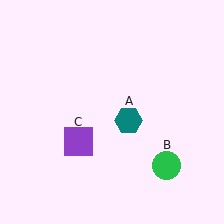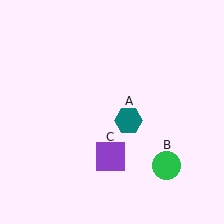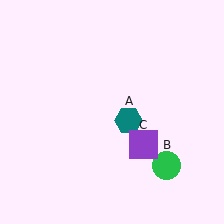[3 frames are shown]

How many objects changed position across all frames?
1 object changed position: purple square (object C).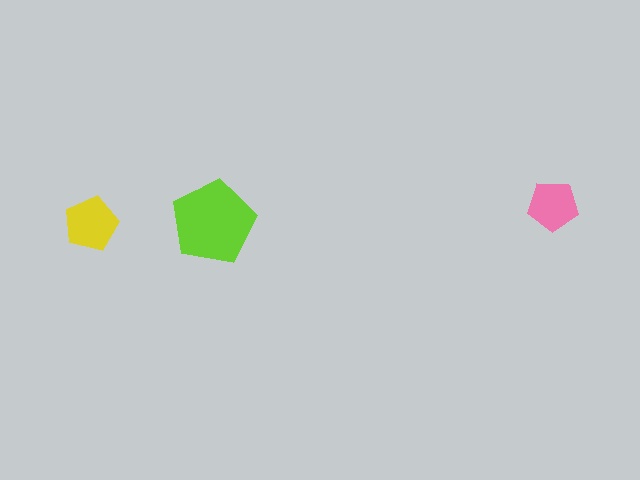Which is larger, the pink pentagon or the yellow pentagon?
The yellow one.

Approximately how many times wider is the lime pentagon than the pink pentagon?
About 1.5 times wider.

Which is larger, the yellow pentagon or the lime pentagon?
The lime one.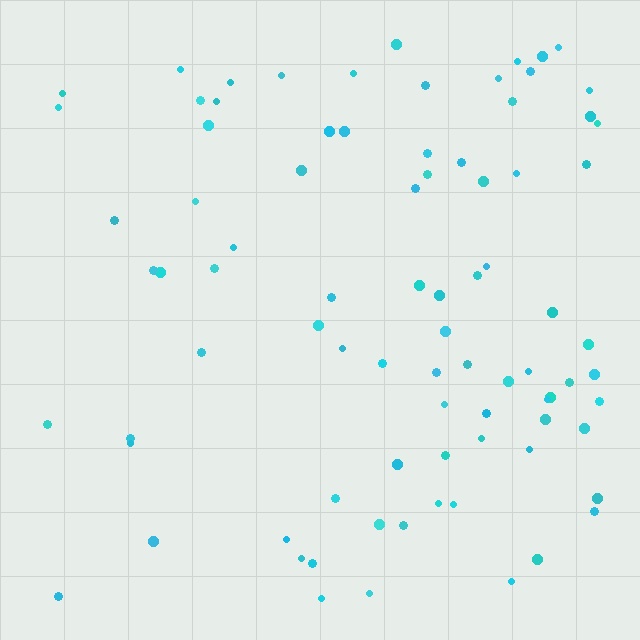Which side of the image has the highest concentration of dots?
The right.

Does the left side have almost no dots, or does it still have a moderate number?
Still a moderate number, just noticeably fewer than the right.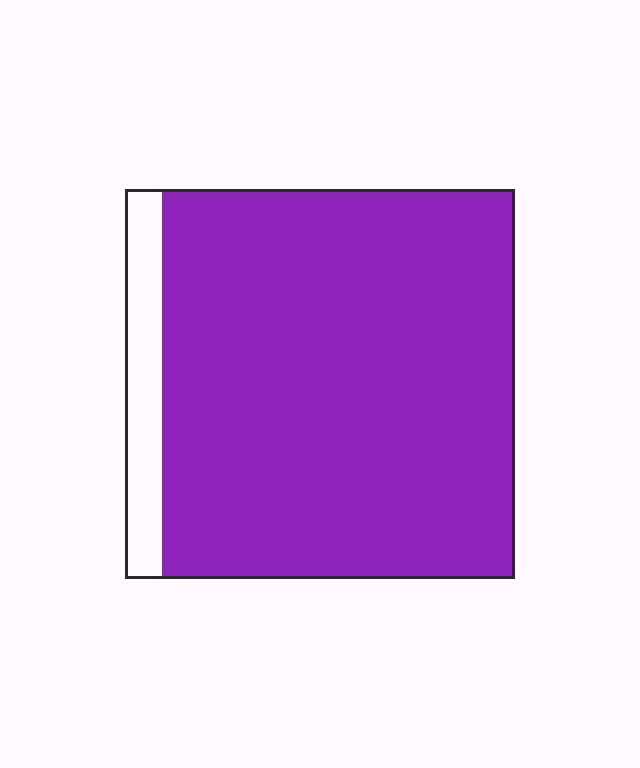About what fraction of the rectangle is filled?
About nine tenths (9/10).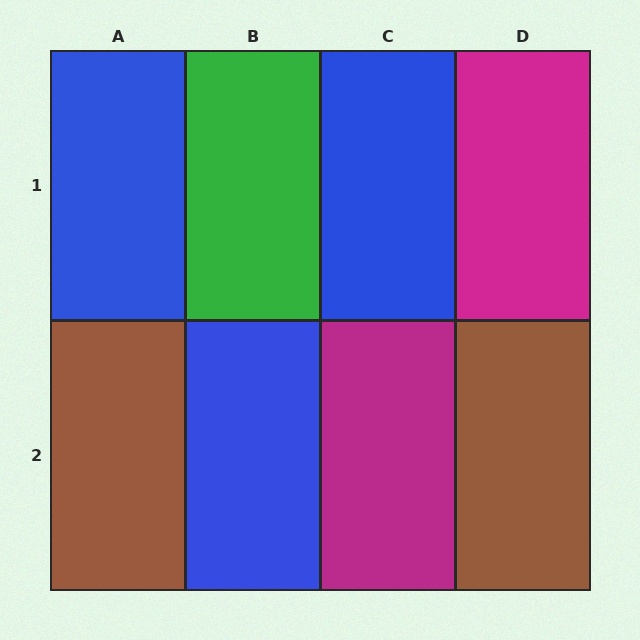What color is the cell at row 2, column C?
Magenta.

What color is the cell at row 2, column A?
Brown.